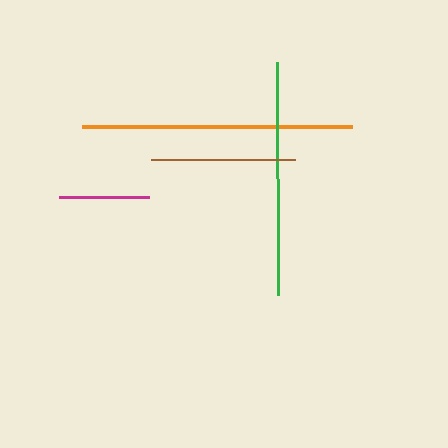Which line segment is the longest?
The orange line is the longest at approximately 270 pixels.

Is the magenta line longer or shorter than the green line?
The green line is longer than the magenta line.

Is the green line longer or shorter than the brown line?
The green line is longer than the brown line.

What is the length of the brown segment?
The brown segment is approximately 144 pixels long.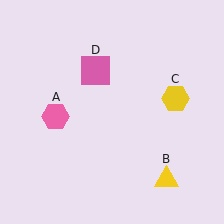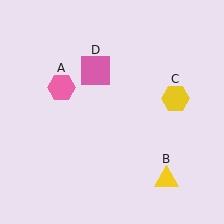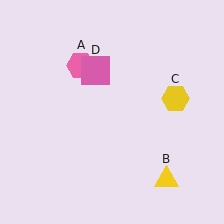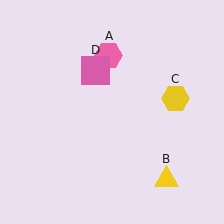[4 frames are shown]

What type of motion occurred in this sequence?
The pink hexagon (object A) rotated clockwise around the center of the scene.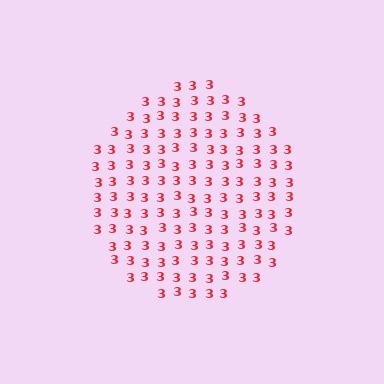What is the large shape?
The large shape is a circle.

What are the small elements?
The small elements are digit 3's.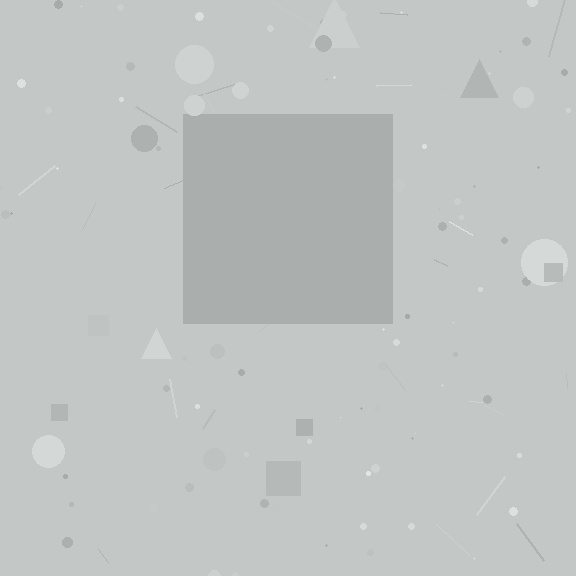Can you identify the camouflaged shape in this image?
The camouflaged shape is a square.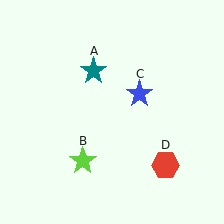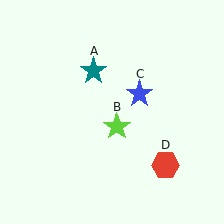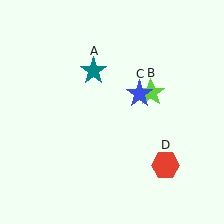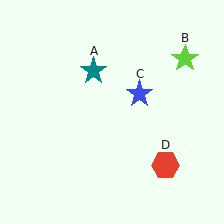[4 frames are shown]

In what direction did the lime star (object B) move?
The lime star (object B) moved up and to the right.